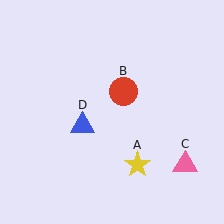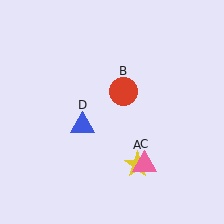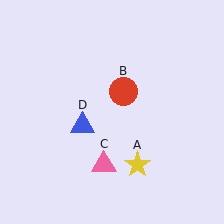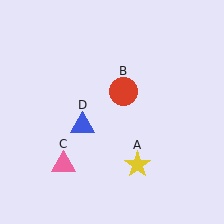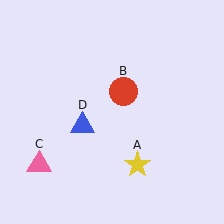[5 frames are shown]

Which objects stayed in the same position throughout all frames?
Yellow star (object A) and red circle (object B) and blue triangle (object D) remained stationary.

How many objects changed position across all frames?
1 object changed position: pink triangle (object C).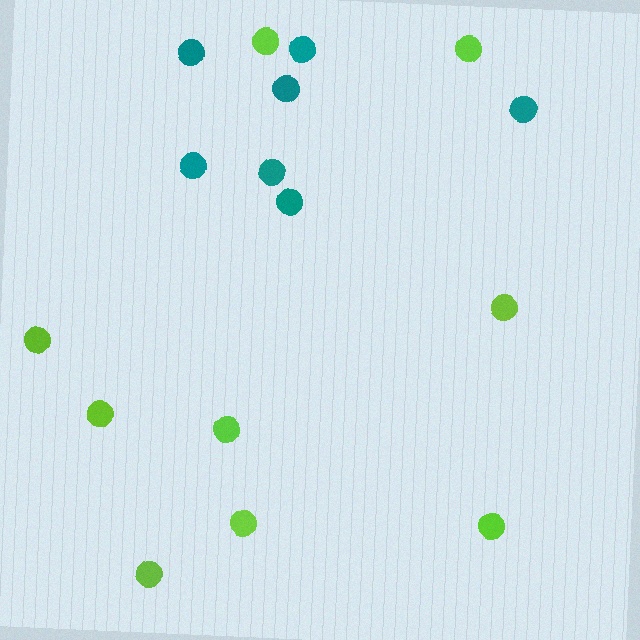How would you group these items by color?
There are 2 groups: one group of teal circles (7) and one group of lime circles (9).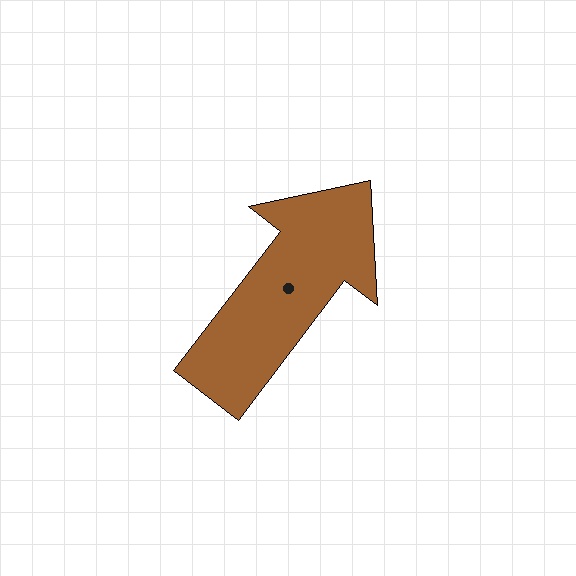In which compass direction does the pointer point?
Northeast.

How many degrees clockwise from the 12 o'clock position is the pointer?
Approximately 37 degrees.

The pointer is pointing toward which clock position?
Roughly 1 o'clock.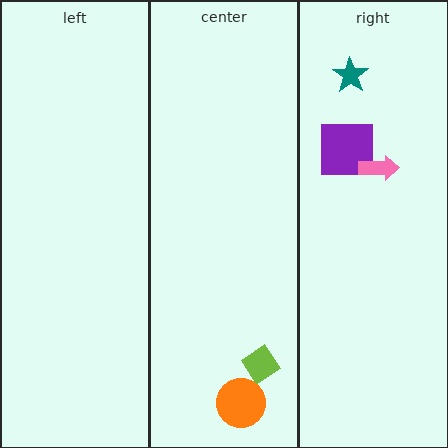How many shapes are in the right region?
3.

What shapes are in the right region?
The teal star, the purple square, the pink arrow.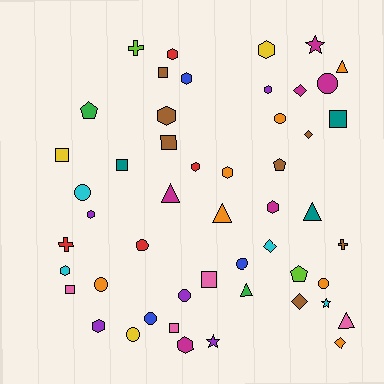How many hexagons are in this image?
There are 12 hexagons.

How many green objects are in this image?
There are 2 green objects.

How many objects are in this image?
There are 50 objects.